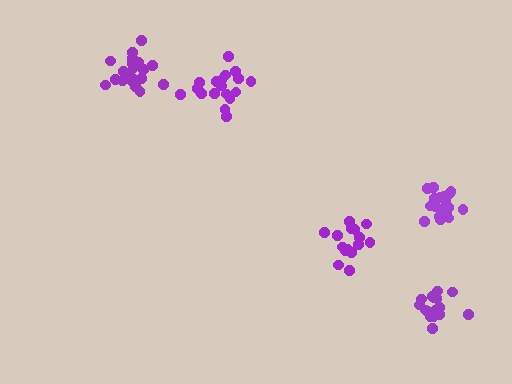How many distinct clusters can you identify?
There are 5 distinct clusters.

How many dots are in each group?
Group 1: 18 dots, Group 2: 20 dots, Group 3: 18 dots, Group 4: 16 dots, Group 5: 16 dots (88 total).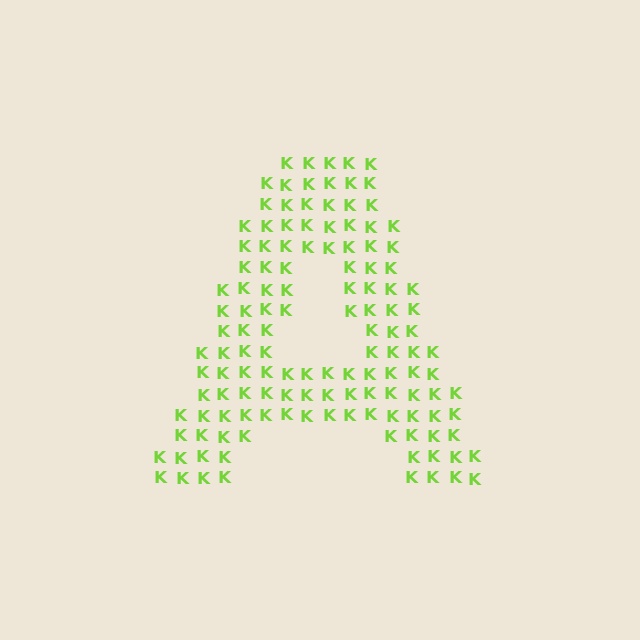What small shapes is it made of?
It is made of small letter K's.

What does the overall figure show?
The overall figure shows the letter A.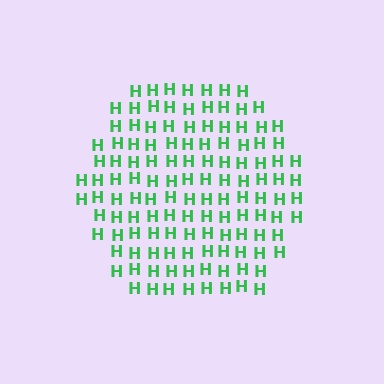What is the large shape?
The large shape is a hexagon.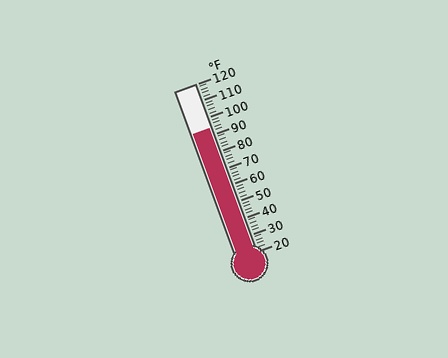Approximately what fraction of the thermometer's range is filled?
The thermometer is filled to approximately 75% of its range.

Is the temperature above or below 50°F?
The temperature is above 50°F.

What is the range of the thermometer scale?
The thermometer scale ranges from 20°F to 120°F.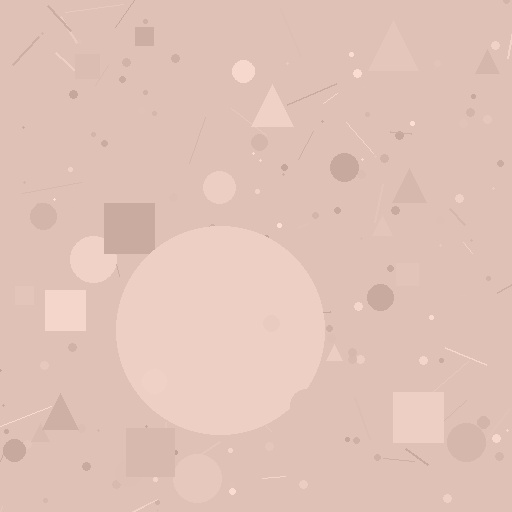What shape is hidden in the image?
A circle is hidden in the image.